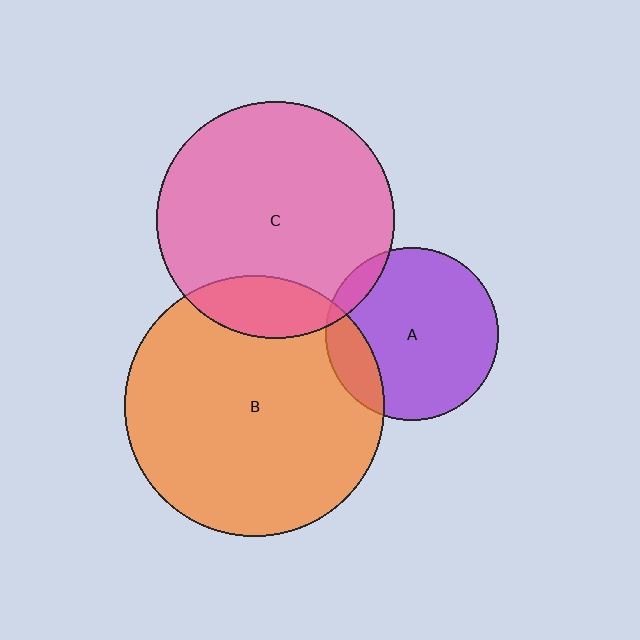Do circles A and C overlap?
Yes.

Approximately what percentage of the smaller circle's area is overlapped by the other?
Approximately 10%.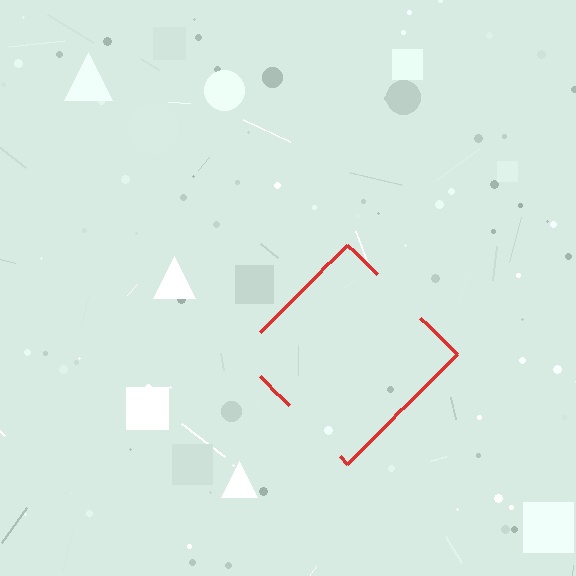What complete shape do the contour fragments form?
The contour fragments form a diamond.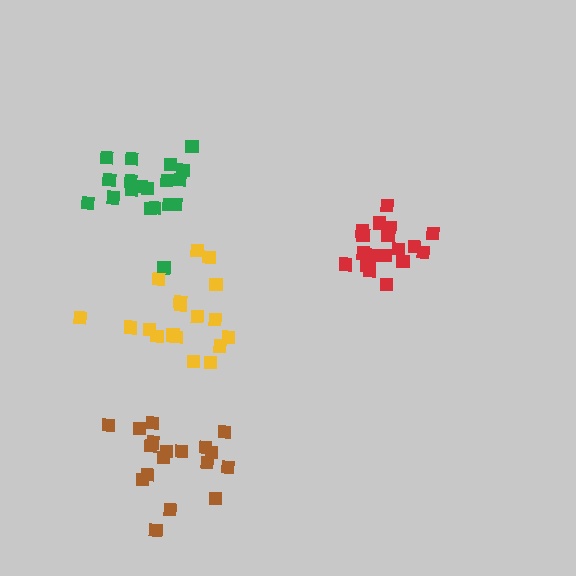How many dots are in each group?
Group 1: 19 dots, Group 2: 18 dots, Group 3: 19 dots, Group 4: 18 dots (74 total).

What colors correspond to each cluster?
The clusters are colored: green, yellow, red, brown.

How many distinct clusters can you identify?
There are 4 distinct clusters.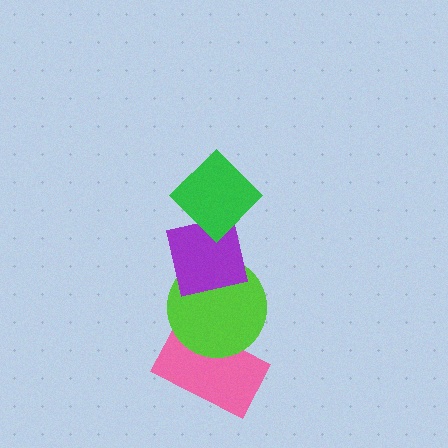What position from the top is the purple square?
The purple square is 2nd from the top.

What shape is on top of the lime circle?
The purple square is on top of the lime circle.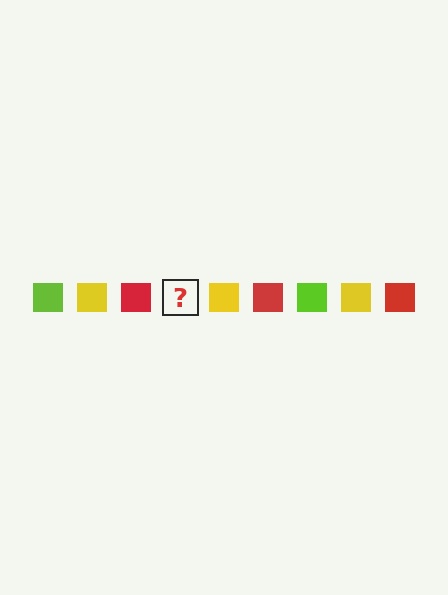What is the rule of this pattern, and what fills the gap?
The rule is that the pattern cycles through lime, yellow, red squares. The gap should be filled with a lime square.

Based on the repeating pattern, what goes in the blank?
The blank should be a lime square.